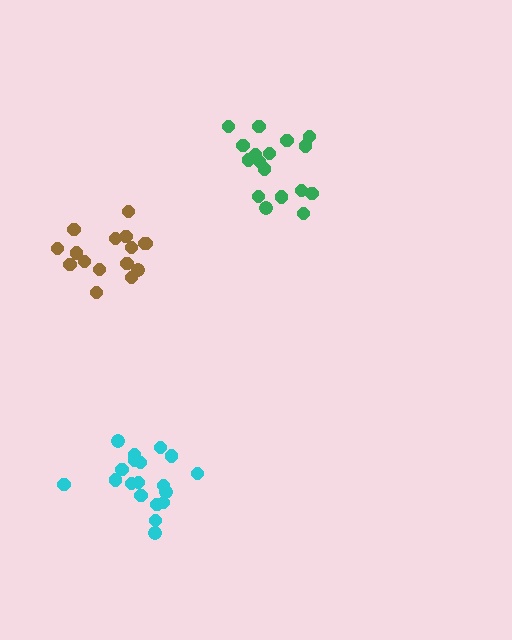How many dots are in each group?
Group 1: 19 dots, Group 2: 17 dots, Group 3: 16 dots (52 total).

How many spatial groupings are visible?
There are 3 spatial groupings.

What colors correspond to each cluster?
The clusters are colored: cyan, green, brown.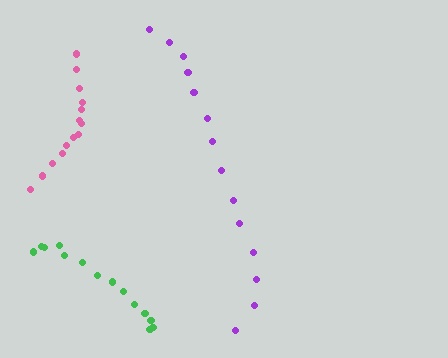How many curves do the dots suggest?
There are 3 distinct paths.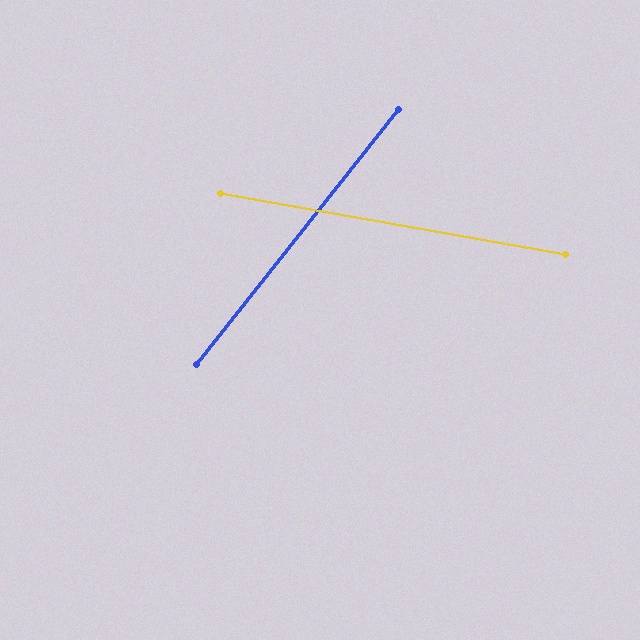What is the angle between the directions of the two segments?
Approximately 62 degrees.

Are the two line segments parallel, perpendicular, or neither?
Neither parallel nor perpendicular — they differ by about 62°.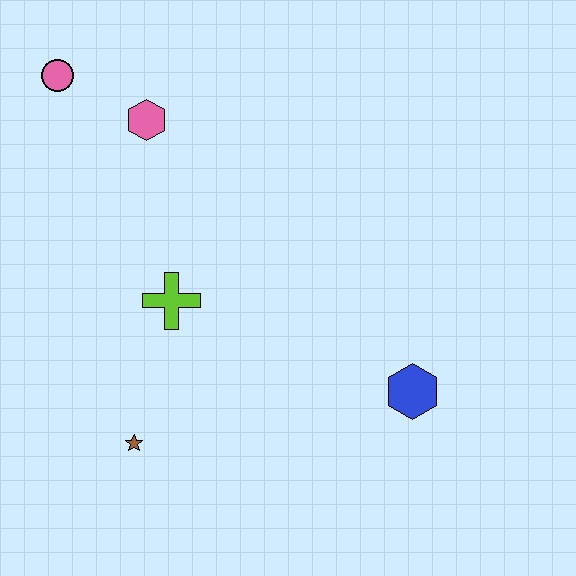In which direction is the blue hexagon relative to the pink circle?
The blue hexagon is to the right of the pink circle.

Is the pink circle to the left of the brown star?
Yes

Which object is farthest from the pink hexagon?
The blue hexagon is farthest from the pink hexagon.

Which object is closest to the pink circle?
The pink hexagon is closest to the pink circle.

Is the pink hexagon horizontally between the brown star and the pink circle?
No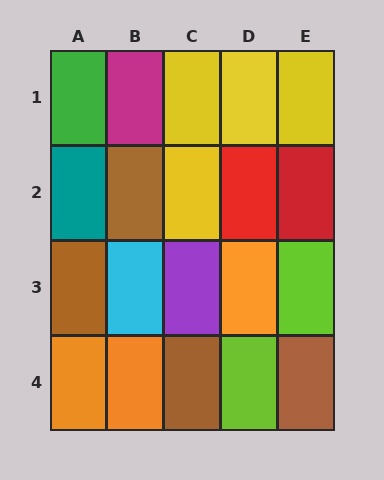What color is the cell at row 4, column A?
Orange.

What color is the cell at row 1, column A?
Green.